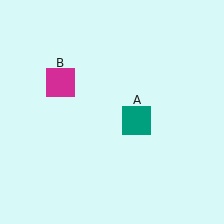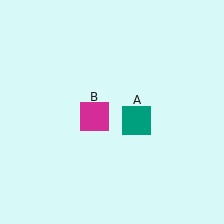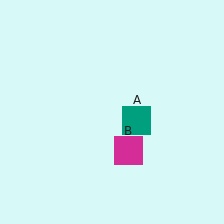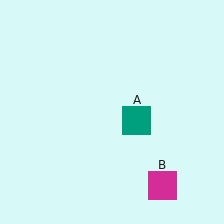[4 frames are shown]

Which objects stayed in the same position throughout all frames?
Teal square (object A) remained stationary.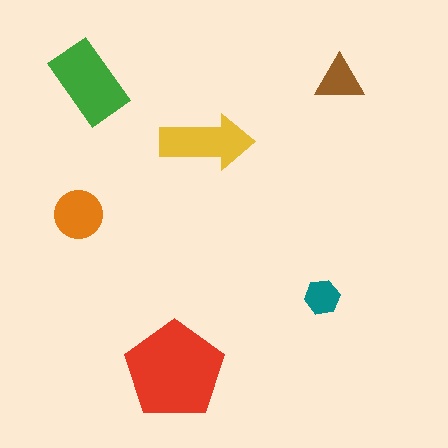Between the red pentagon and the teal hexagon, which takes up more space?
The red pentagon.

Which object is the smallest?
The teal hexagon.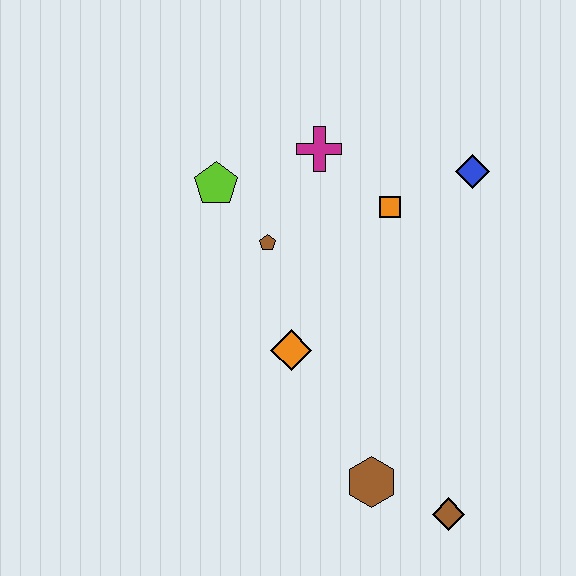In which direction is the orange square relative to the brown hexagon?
The orange square is above the brown hexagon.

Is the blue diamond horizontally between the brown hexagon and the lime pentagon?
No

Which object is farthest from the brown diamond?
The lime pentagon is farthest from the brown diamond.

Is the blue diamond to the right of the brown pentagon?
Yes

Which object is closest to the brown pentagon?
The lime pentagon is closest to the brown pentagon.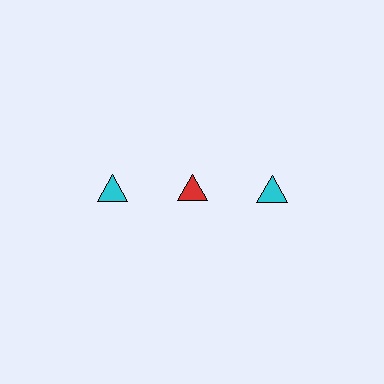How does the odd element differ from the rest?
It has a different color: red instead of cyan.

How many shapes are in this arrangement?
There are 3 shapes arranged in a grid pattern.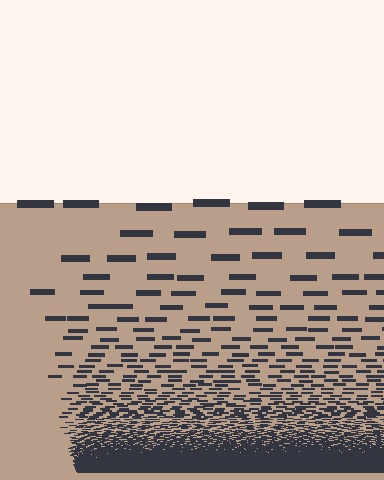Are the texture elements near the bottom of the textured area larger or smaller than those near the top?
Smaller. The gradient is inverted — elements near the bottom are smaller and denser.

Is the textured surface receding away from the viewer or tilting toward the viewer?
The surface appears to tilt toward the viewer. Texture elements get larger and sparser toward the top.